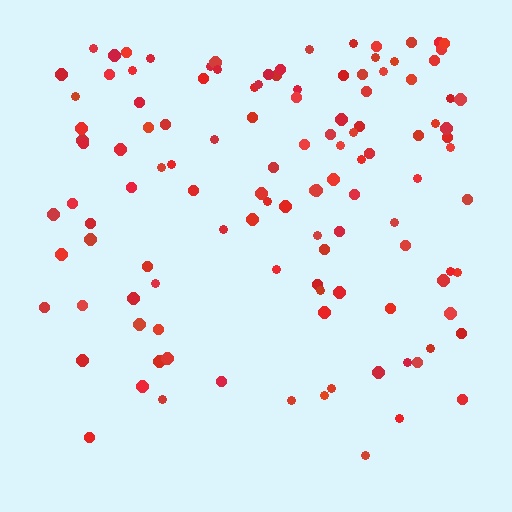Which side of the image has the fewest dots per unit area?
The bottom.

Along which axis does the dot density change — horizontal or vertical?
Vertical.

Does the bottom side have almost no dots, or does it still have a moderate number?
Still a moderate number, just noticeably fewer than the top.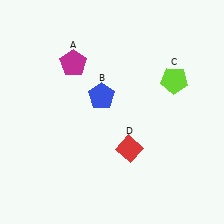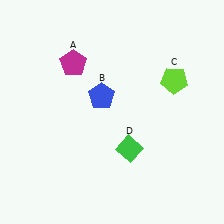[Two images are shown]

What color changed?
The diamond (D) changed from red in Image 1 to green in Image 2.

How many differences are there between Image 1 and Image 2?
There is 1 difference between the two images.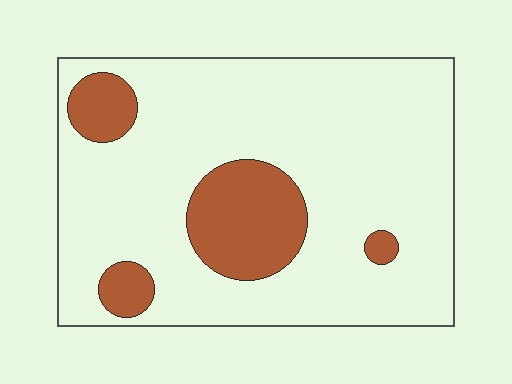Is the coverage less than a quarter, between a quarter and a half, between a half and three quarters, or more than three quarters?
Less than a quarter.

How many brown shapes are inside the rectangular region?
4.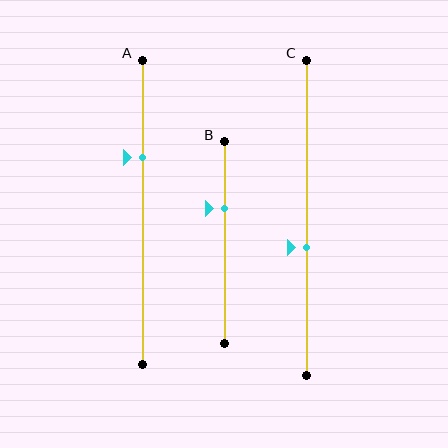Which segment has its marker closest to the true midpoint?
Segment C has its marker closest to the true midpoint.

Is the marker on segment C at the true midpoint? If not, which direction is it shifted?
No, the marker on segment C is shifted downward by about 10% of the segment length.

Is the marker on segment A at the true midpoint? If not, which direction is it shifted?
No, the marker on segment A is shifted upward by about 18% of the segment length.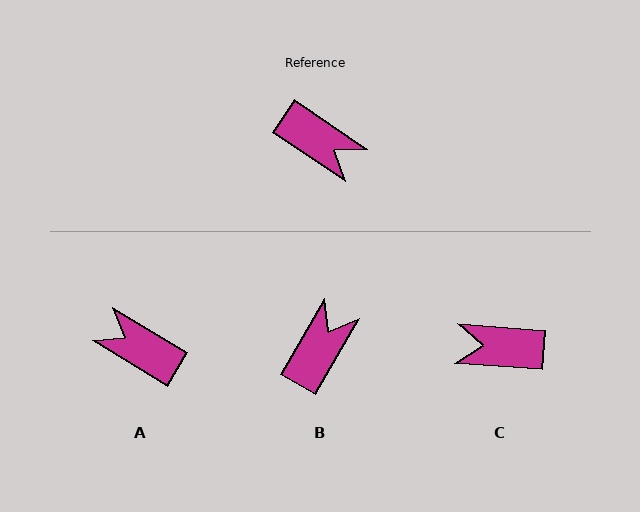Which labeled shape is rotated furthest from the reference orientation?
A, about 177 degrees away.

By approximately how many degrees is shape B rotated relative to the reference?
Approximately 94 degrees counter-clockwise.